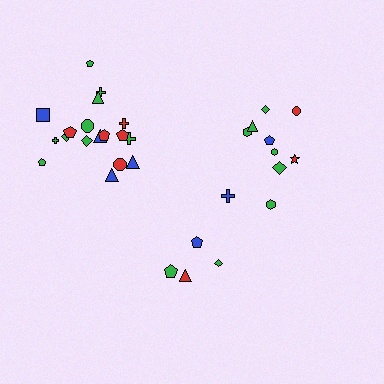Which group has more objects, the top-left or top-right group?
The top-left group.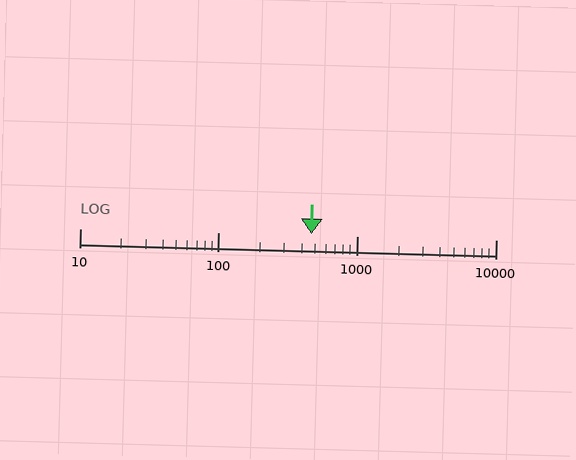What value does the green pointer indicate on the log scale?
The pointer indicates approximately 470.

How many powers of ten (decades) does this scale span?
The scale spans 3 decades, from 10 to 10000.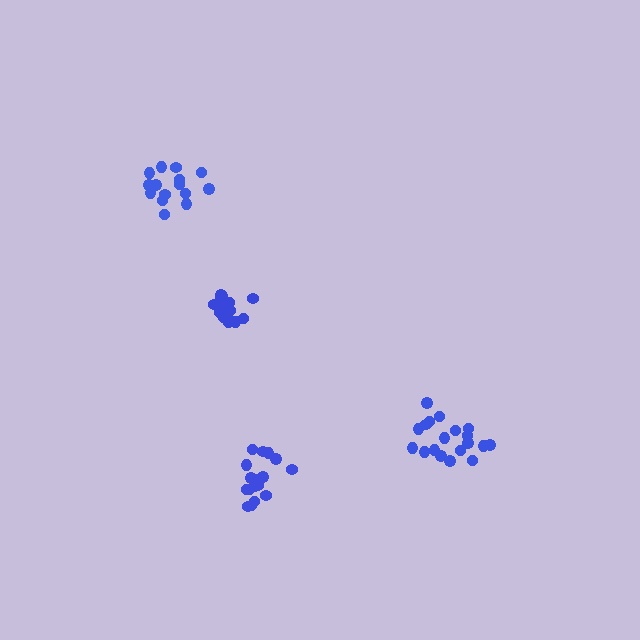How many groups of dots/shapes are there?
There are 4 groups.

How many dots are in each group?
Group 1: 15 dots, Group 2: 19 dots, Group 3: 17 dots, Group 4: 16 dots (67 total).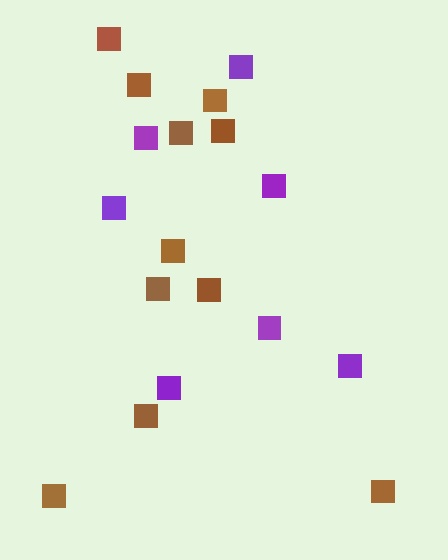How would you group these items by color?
There are 2 groups: one group of brown squares (11) and one group of purple squares (7).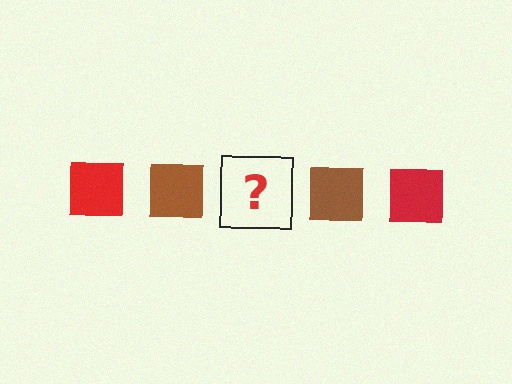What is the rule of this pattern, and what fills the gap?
The rule is that the pattern cycles through red, brown squares. The gap should be filled with a red square.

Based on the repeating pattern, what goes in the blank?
The blank should be a red square.